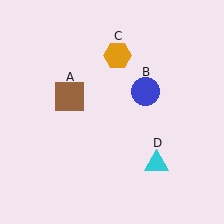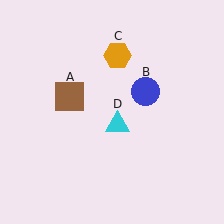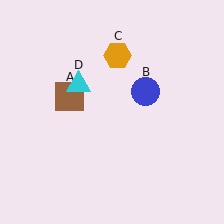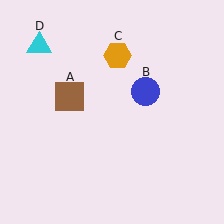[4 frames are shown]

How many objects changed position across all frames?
1 object changed position: cyan triangle (object D).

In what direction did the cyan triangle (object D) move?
The cyan triangle (object D) moved up and to the left.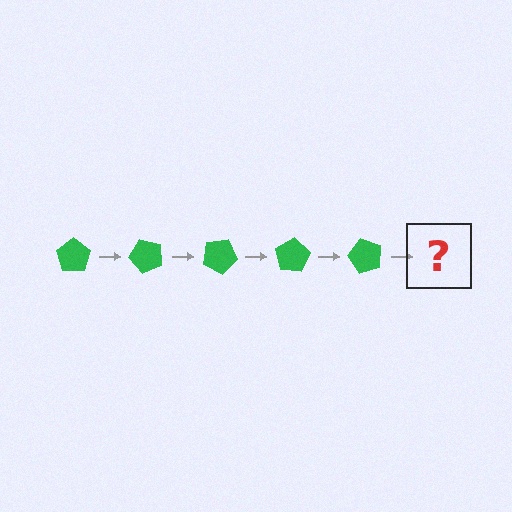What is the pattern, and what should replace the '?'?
The pattern is that the pentagon rotates 50 degrees each step. The '?' should be a green pentagon rotated 250 degrees.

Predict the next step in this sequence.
The next step is a green pentagon rotated 250 degrees.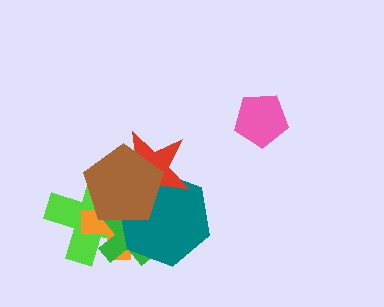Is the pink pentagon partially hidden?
No, no other shape covers it.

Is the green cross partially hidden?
Yes, it is partially covered by another shape.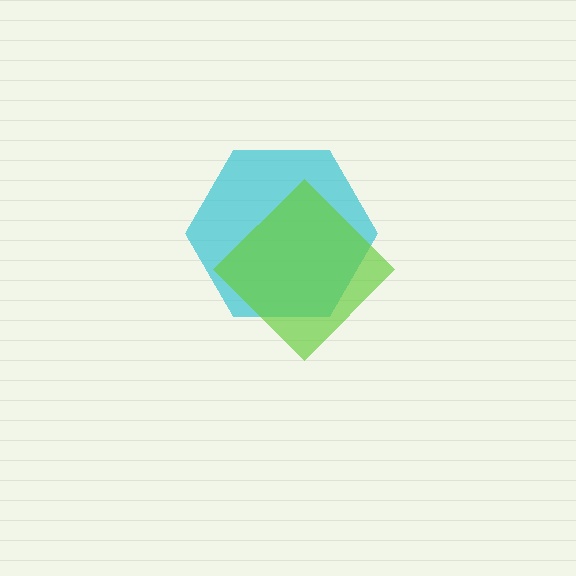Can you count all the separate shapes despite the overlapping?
Yes, there are 2 separate shapes.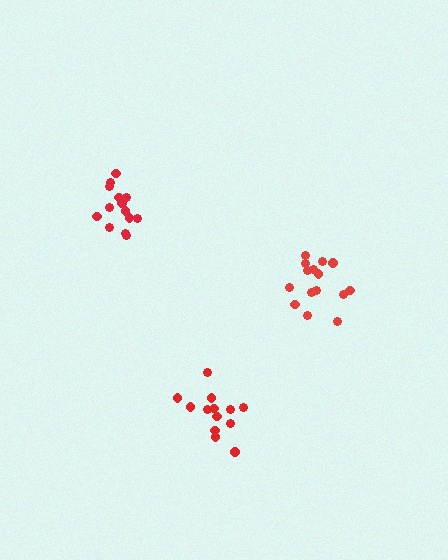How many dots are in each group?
Group 1: 13 dots, Group 2: 15 dots, Group 3: 15 dots (43 total).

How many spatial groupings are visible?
There are 3 spatial groupings.